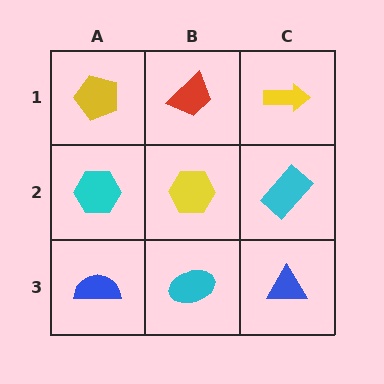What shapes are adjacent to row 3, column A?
A cyan hexagon (row 2, column A), a cyan ellipse (row 3, column B).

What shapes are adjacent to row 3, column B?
A yellow hexagon (row 2, column B), a blue semicircle (row 3, column A), a blue triangle (row 3, column C).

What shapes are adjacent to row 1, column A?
A cyan hexagon (row 2, column A), a red trapezoid (row 1, column B).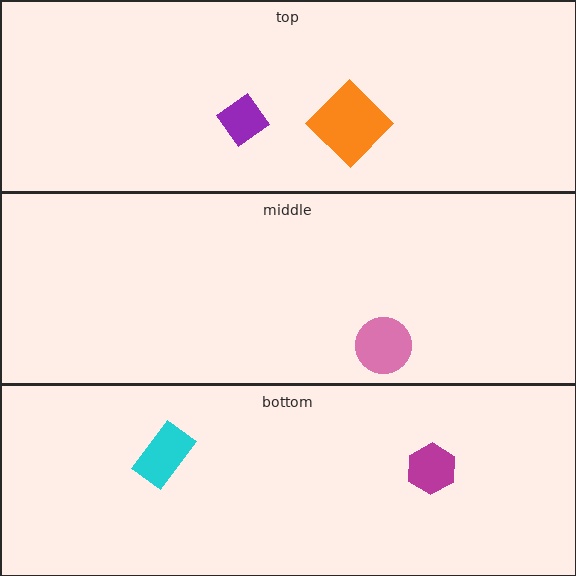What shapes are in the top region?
The purple diamond, the orange diamond.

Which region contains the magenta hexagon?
The bottom region.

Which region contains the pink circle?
The middle region.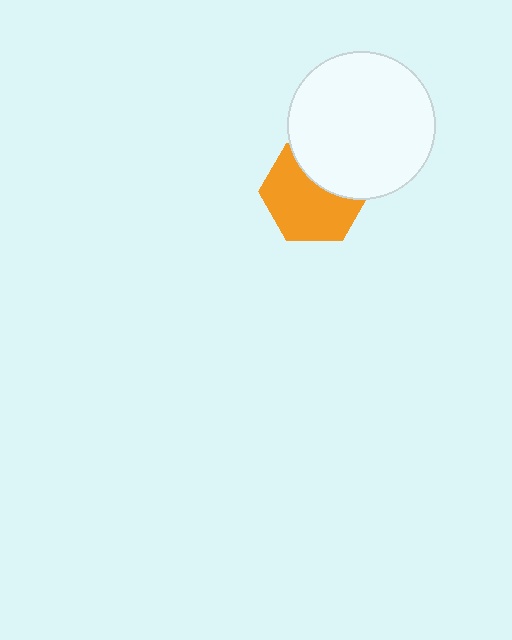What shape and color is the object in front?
The object in front is a white circle.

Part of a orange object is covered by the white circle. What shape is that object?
It is a hexagon.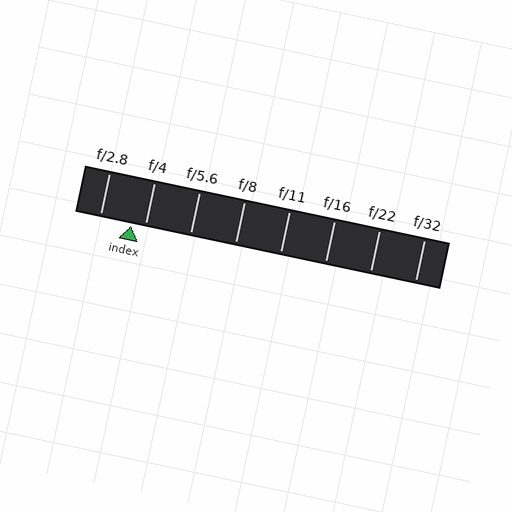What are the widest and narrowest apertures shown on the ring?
The widest aperture shown is f/2.8 and the narrowest is f/32.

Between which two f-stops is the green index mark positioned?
The index mark is between f/2.8 and f/4.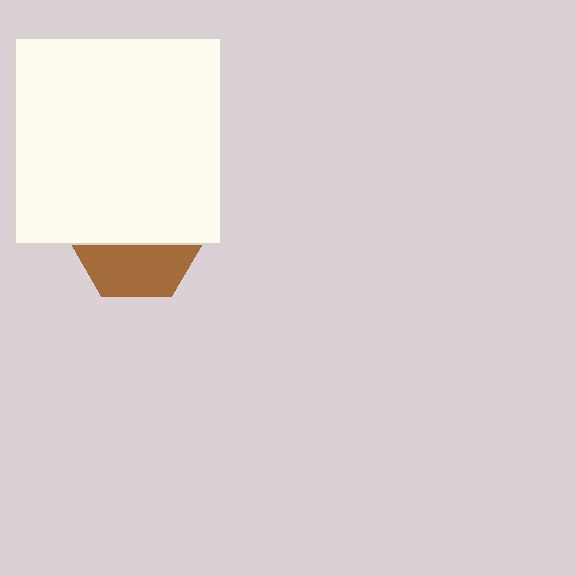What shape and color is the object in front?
The object in front is a white square.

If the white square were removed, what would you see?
You would see the complete brown hexagon.